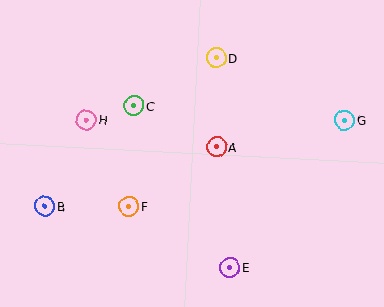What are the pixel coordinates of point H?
Point H is at (87, 120).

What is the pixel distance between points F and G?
The distance between F and G is 232 pixels.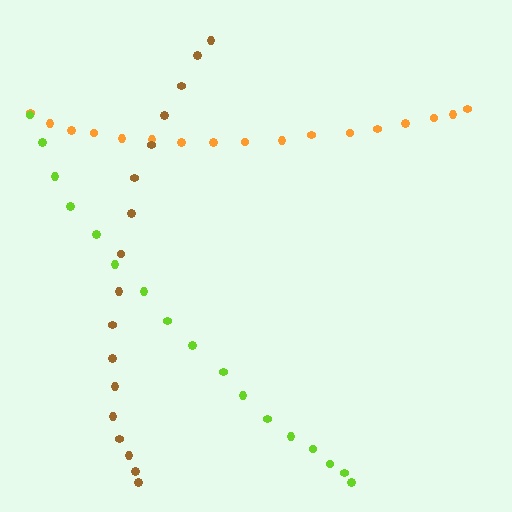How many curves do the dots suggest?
There are 3 distinct paths.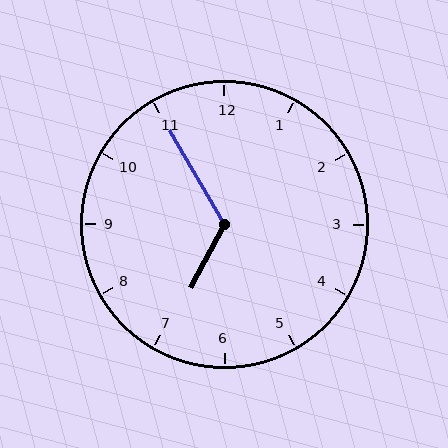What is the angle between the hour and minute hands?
Approximately 122 degrees.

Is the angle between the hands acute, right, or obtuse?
It is obtuse.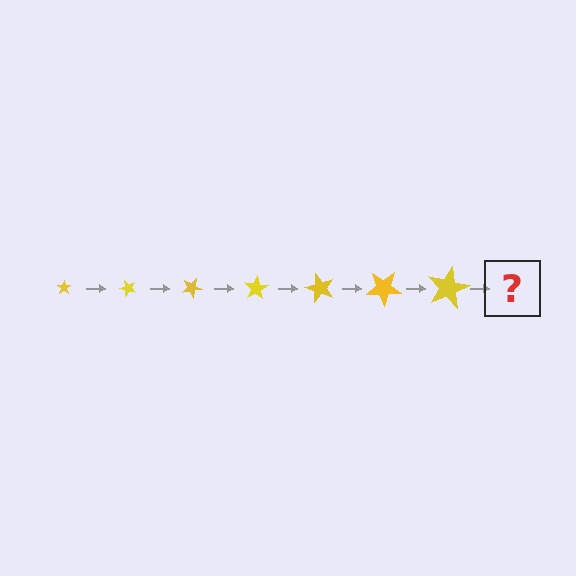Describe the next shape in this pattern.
It should be a star, larger than the previous one and rotated 350 degrees from the start.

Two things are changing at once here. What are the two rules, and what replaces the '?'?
The two rules are that the star grows larger each step and it rotates 50 degrees each step. The '?' should be a star, larger than the previous one and rotated 350 degrees from the start.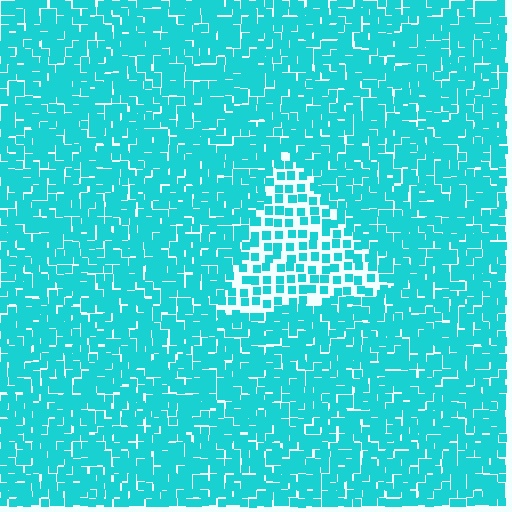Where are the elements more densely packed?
The elements are more densely packed outside the triangle boundary.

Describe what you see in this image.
The image contains small cyan elements arranged at two different densities. A triangle-shaped region is visible where the elements are less densely packed than the surrounding area.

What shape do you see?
I see a triangle.